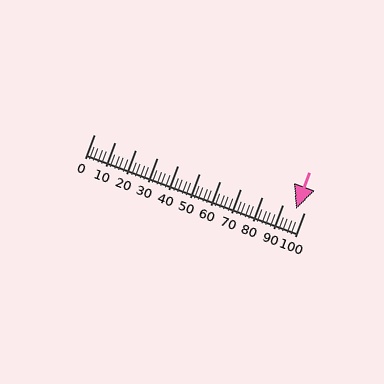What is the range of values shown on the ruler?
The ruler shows values from 0 to 100.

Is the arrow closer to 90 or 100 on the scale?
The arrow is closer to 100.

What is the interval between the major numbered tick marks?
The major tick marks are spaced 10 units apart.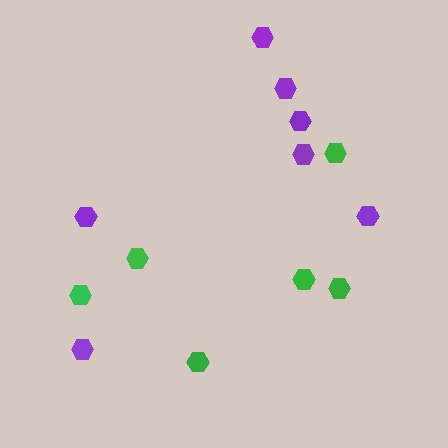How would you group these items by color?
There are 2 groups: one group of purple hexagons (7) and one group of green hexagons (6).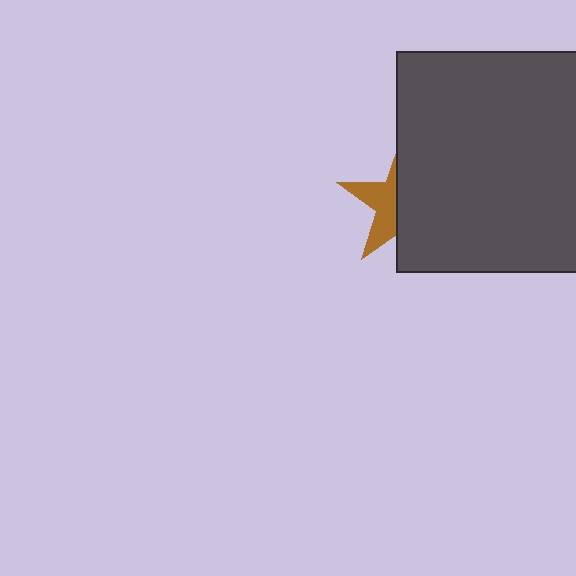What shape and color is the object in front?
The object in front is a dark gray rectangle.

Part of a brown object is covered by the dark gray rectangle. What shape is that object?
It is a star.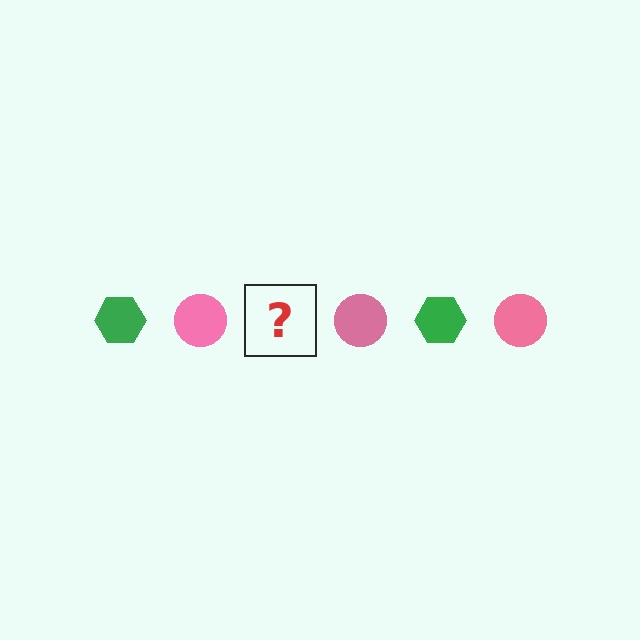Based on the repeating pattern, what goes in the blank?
The blank should be a green hexagon.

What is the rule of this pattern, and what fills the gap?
The rule is that the pattern alternates between green hexagon and pink circle. The gap should be filled with a green hexagon.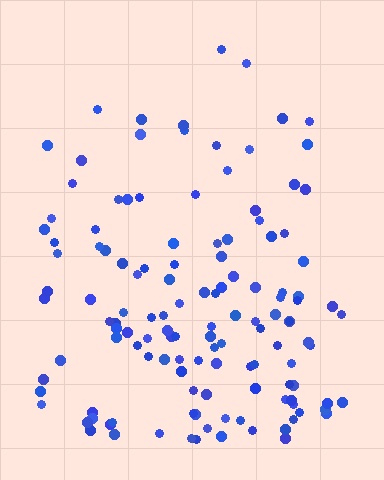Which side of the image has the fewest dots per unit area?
The top.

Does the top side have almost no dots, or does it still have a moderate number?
Still a moderate number, just noticeably fewer than the bottom.